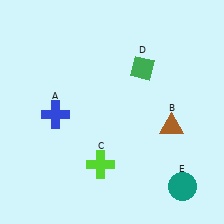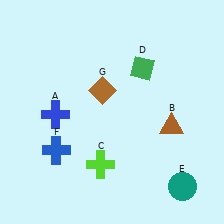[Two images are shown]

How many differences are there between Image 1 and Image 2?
There are 2 differences between the two images.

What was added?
A blue cross (F), a brown diamond (G) were added in Image 2.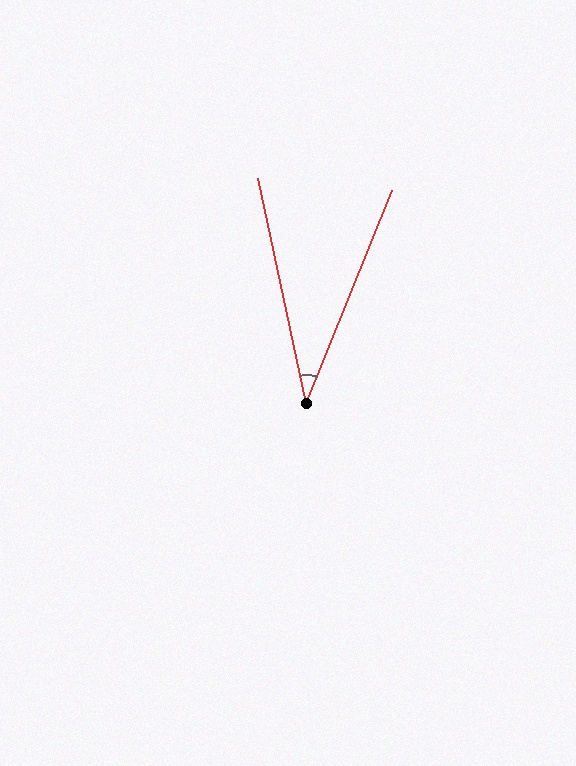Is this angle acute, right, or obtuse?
It is acute.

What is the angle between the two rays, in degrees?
Approximately 34 degrees.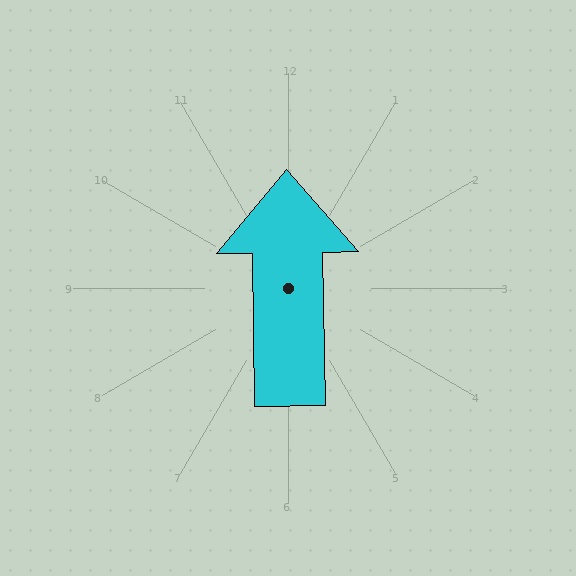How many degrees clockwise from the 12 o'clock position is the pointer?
Approximately 359 degrees.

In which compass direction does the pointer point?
North.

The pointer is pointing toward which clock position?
Roughly 12 o'clock.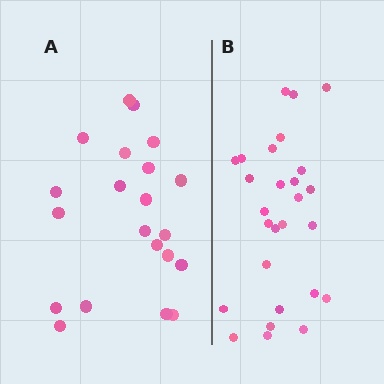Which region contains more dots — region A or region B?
Region B (the right region) has more dots.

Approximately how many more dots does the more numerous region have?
Region B has about 6 more dots than region A.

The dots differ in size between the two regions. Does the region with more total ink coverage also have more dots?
No. Region A has more total ink coverage because its dots are larger, but region B actually contains more individual dots. Total area can be misleading — the number of items is what matters here.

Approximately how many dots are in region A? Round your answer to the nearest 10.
About 20 dots. (The exact count is 21, which rounds to 20.)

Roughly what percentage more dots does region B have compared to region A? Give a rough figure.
About 30% more.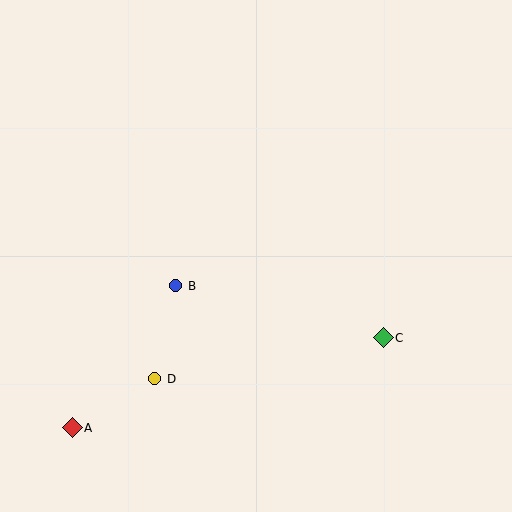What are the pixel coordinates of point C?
Point C is at (383, 338).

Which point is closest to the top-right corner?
Point C is closest to the top-right corner.